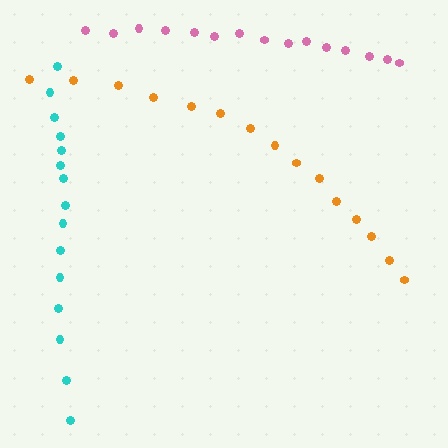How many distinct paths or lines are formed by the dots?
There are 3 distinct paths.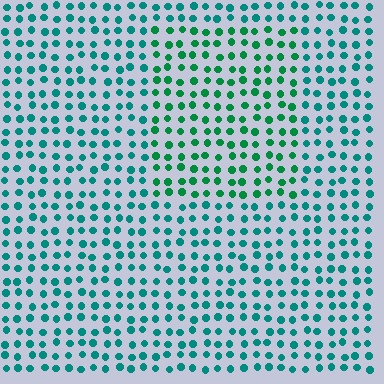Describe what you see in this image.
The image is filled with small teal elements in a uniform arrangement. A rectangle-shaped region is visible where the elements are tinted to a slightly different hue, forming a subtle color boundary.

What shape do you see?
I see a rectangle.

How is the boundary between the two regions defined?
The boundary is defined purely by a slight shift in hue (about 28 degrees). Spacing, size, and orientation are identical on both sides.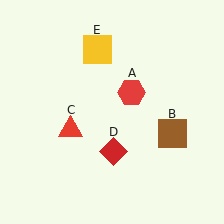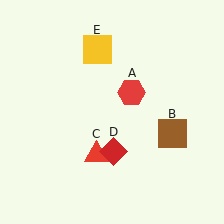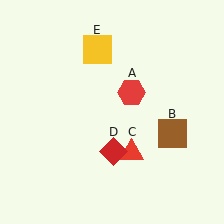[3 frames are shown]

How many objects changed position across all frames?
1 object changed position: red triangle (object C).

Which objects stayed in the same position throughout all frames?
Red hexagon (object A) and brown square (object B) and red diamond (object D) and yellow square (object E) remained stationary.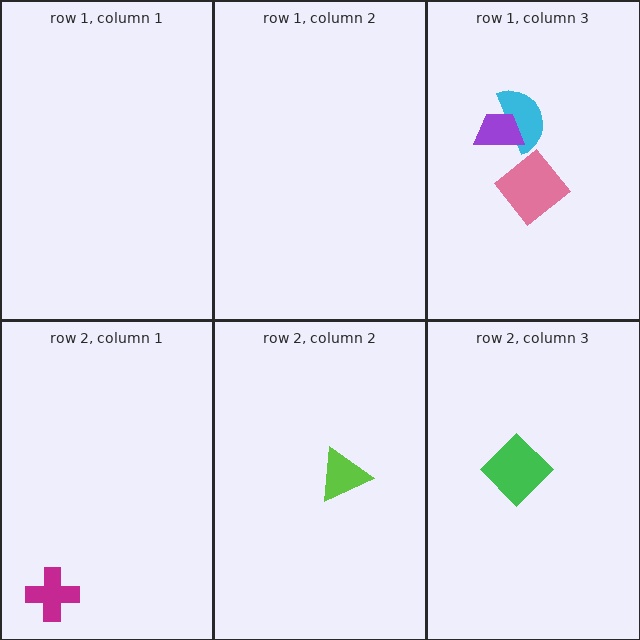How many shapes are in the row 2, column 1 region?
1.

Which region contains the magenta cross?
The row 2, column 1 region.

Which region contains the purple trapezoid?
The row 1, column 3 region.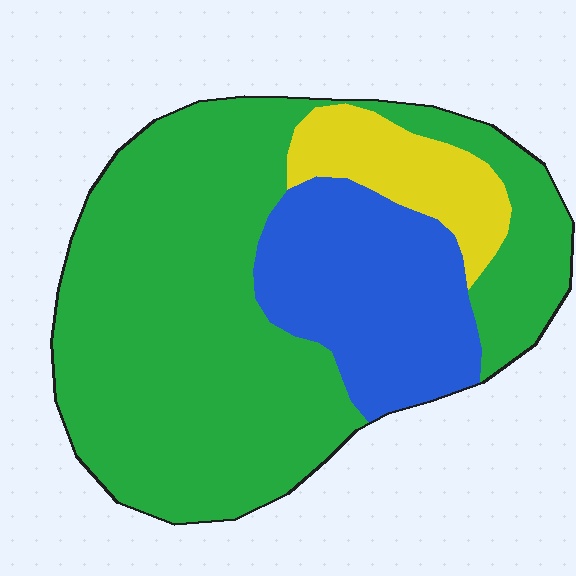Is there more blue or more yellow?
Blue.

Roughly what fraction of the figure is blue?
Blue covers 23% of the figure.